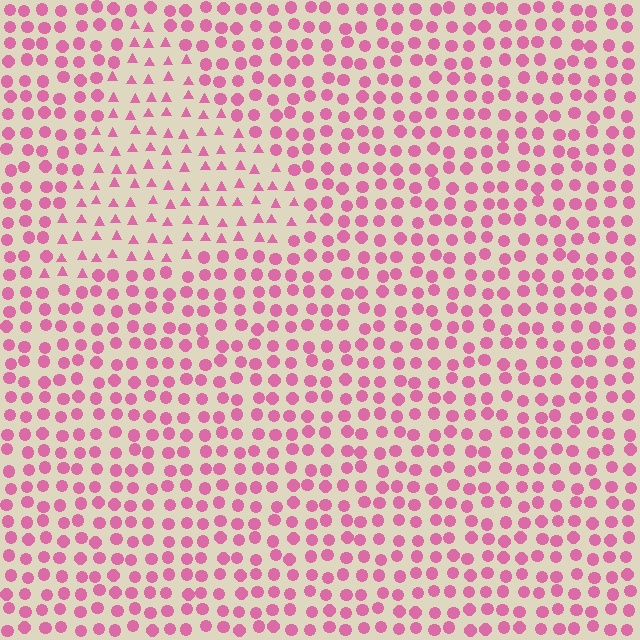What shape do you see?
I see a triangle.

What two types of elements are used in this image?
The image uses triangles inside the triangle region and circles outside it.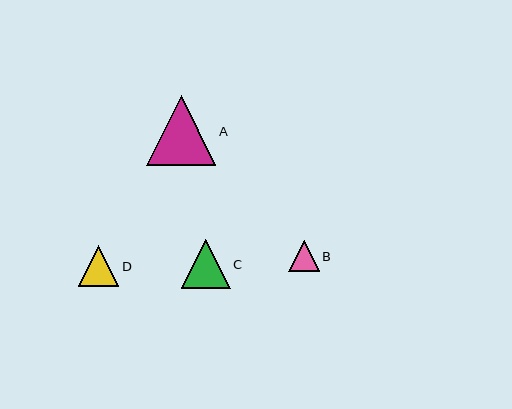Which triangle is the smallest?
Triangle B is the smallest with a size of approximately 31 pixels.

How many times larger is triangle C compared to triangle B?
Triangle C is approximately 1.6 times the size of triangle B.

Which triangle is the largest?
Triangle A is the largest with a size of approximately 69 pixels.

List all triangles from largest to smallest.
From largest to smallest: A, C, D, B.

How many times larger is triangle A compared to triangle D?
Triangle A is approximately 1.7 times the size of triangle D.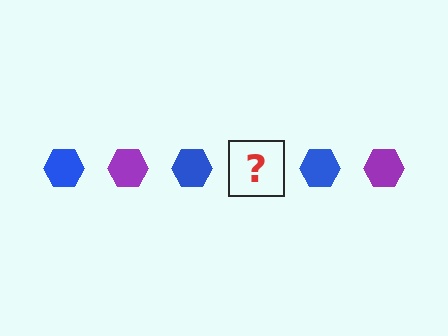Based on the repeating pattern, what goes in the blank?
The blank should be a purple hexagon.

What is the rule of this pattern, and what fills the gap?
The rule is that the pattern cycles through blue, purple hexagons. The gap should be filled with a purple hexagon.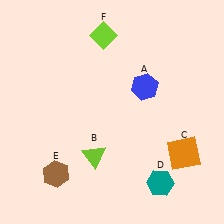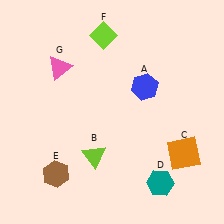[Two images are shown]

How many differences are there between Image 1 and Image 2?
There is 1 difference between the two images.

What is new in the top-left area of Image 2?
A pink triangle (G) was added in the top-left area of Image 2.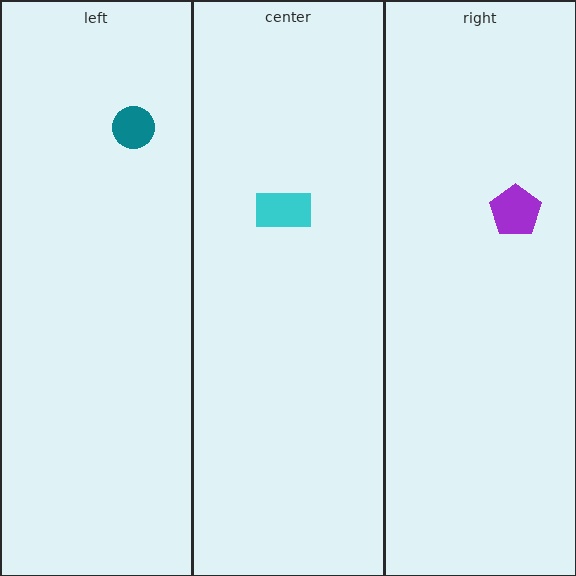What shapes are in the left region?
The teal circle.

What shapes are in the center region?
The cyan rectangle.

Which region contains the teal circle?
The left region.